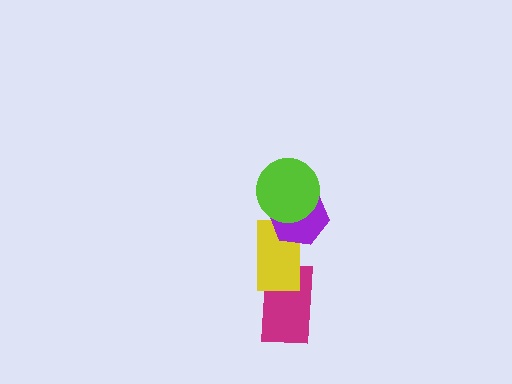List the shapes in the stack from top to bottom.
From top to bottom: the lime circle, the purple hexagon, the yellow rectangle, the magenta rectangle.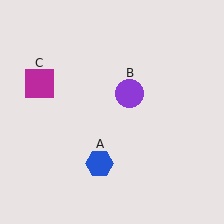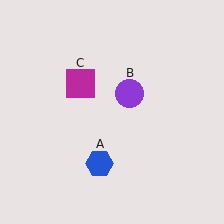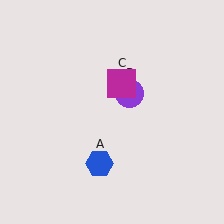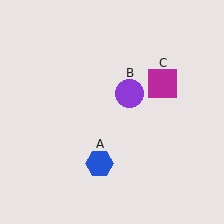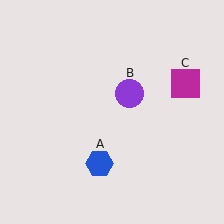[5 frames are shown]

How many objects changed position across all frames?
1 object changed position: magenta square (object C).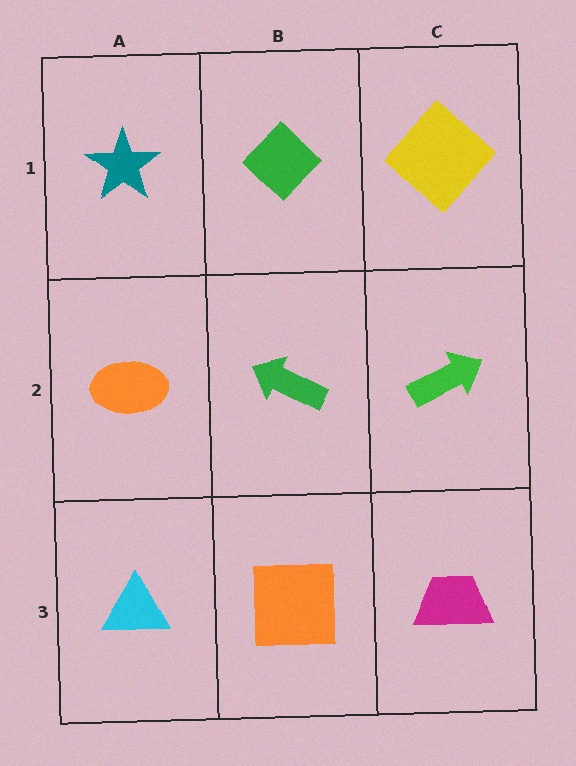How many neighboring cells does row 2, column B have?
4.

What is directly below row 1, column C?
A green arrow.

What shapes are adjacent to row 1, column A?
An orange ellipse (row 2, column A), a green diamond (row 1, column B).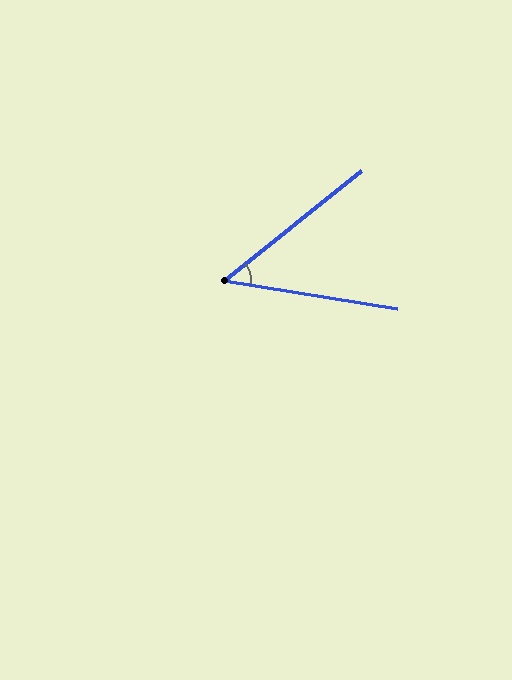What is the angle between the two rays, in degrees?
Approximately 48 degrees.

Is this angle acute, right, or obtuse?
It is acute.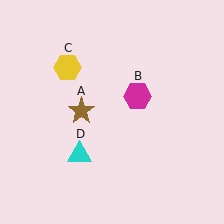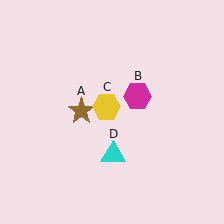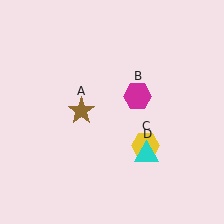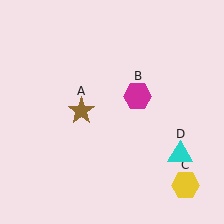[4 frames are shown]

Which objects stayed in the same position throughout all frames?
Brown star (object A) and magenta hexagon (object B) remained stationary.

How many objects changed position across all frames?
2 objects changed position: yellow hexagon (object C), cyan triangle (object D).